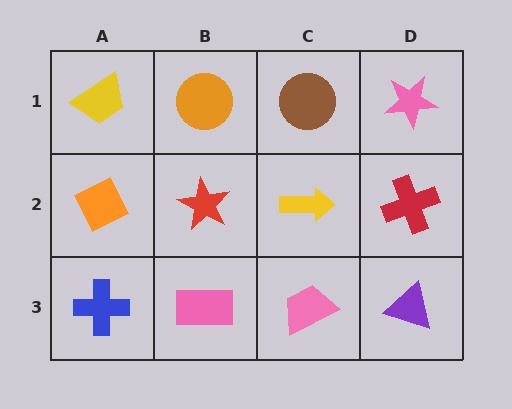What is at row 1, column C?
A brown circle.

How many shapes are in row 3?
4 shapes.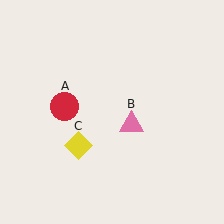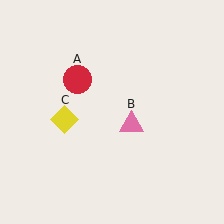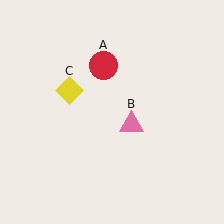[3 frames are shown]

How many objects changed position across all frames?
2 objects changed position: red circle (object A), yellow diamond (object C).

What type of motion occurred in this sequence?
The red circle (object A), yellow diamond (object C) rotated clockwise around the center of the scene.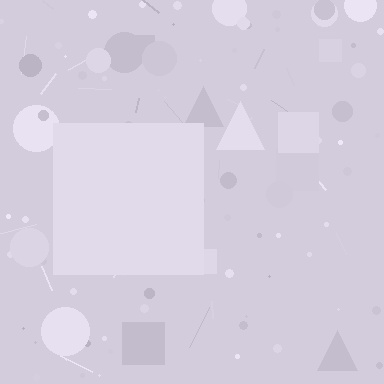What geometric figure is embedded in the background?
A square is embedded in the background.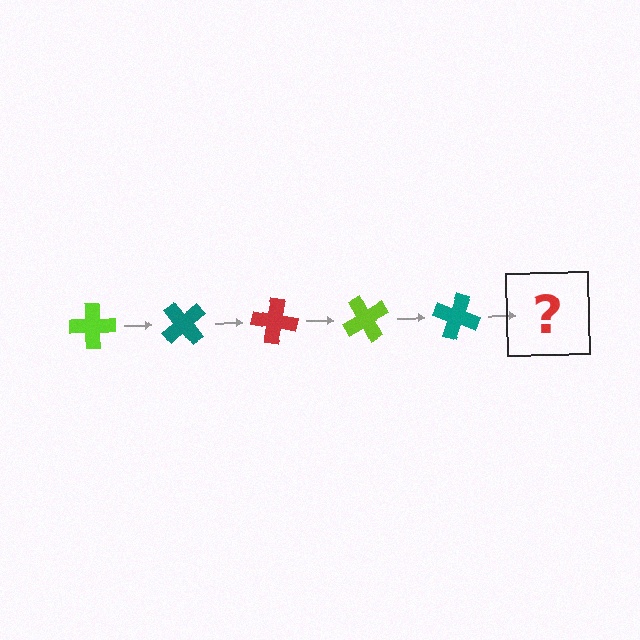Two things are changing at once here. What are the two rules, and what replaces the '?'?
The two rules are that it rotates 50 degrees each step and the color cycles through lime, teal, and red. The '?' should be a red cross, rotated 250 degrees from the start.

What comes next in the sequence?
The next element should be a red cross, rotated 250 degrees from the start.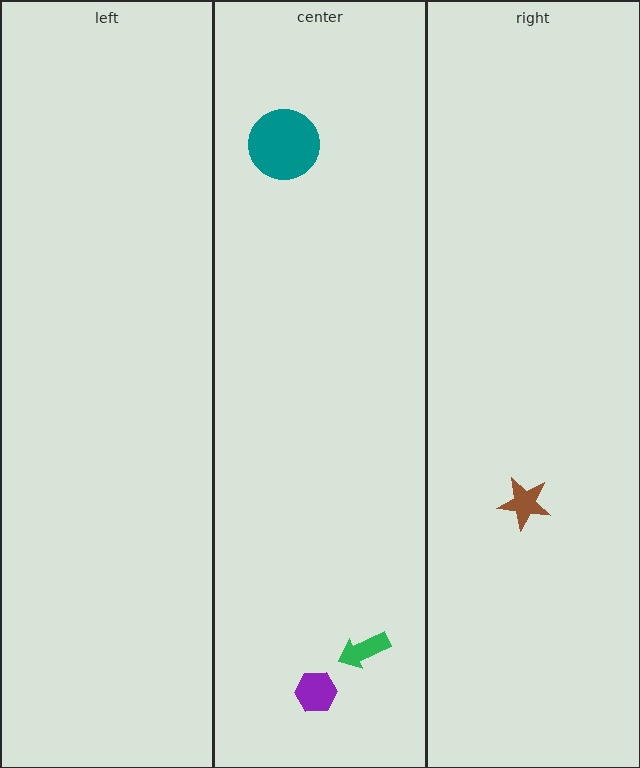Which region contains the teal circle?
The center region.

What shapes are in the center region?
The green arrow, the teal circle, the purple hexagon.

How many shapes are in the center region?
3.